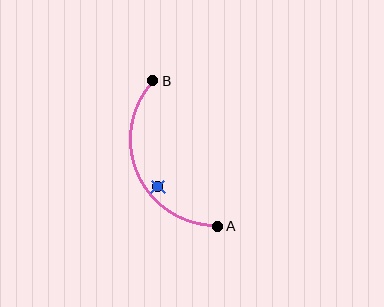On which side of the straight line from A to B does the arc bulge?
The arc bulges to the left of the straight line connecting A and B.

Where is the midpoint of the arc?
The arc midpoint is the point on the curve farthest from the straight line joining A and B. It sits to the left of that line.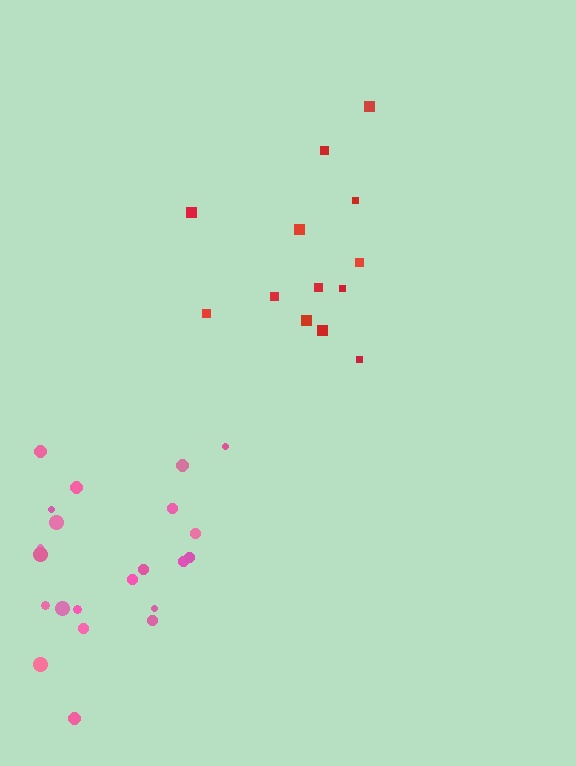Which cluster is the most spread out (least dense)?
Red.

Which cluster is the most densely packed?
Pink.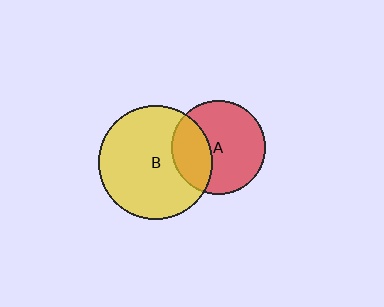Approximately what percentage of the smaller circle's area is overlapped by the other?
Approximately 30%.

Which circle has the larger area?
Circle B (yellow).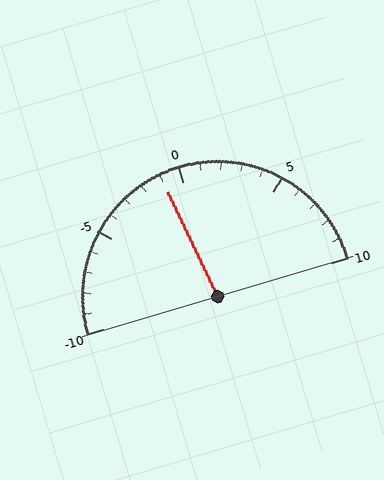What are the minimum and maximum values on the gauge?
The gauge ranges from -10 to 10.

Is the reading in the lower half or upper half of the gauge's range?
The reading is in the lower half of the range (-10 to 10).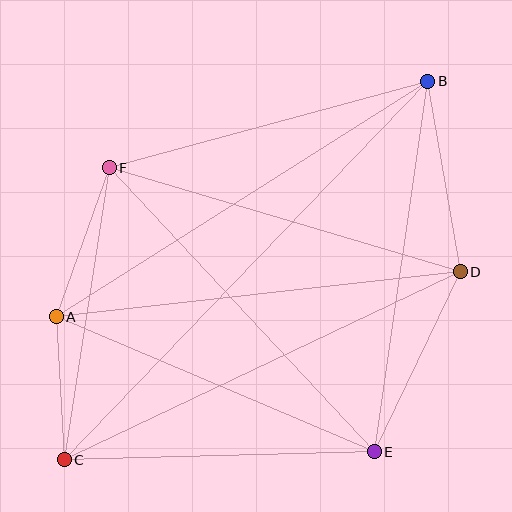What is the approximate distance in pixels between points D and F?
The distance between D and F is approximately 366 pixels.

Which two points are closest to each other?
Points A and C are closest to each other.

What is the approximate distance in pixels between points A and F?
The distance between A and F is approximately 158 pixels.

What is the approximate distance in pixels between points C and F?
The distance between C and F is approximately 295 pixels.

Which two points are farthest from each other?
Points B and C are farthest from each other.